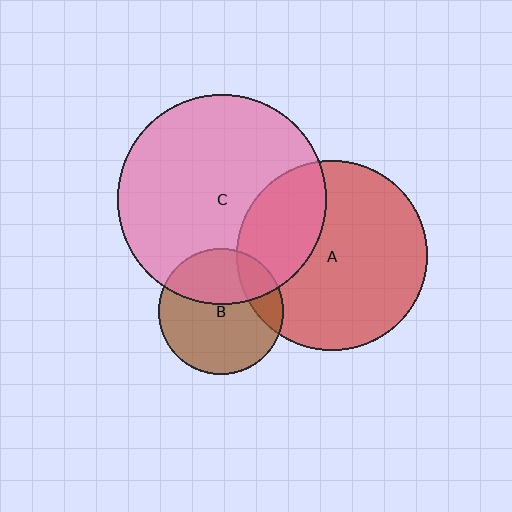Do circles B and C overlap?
Yes.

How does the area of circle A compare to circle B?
Approximately 2.3 times.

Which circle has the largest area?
Circle C (pink).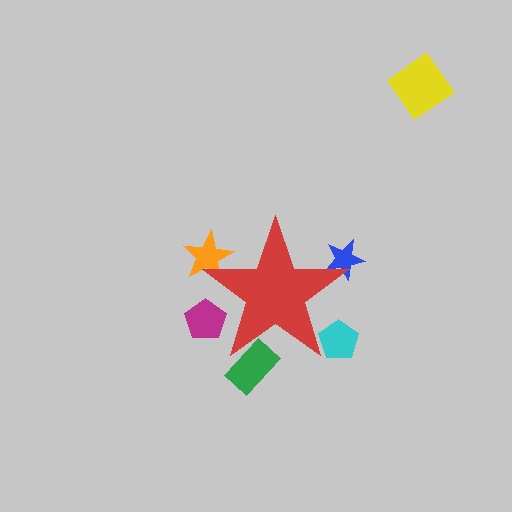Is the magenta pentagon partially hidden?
Yes, the magenta pentagon is partially hidden behind the red star.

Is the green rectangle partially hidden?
Yes, the green rectangle is partially hidden behind the red star.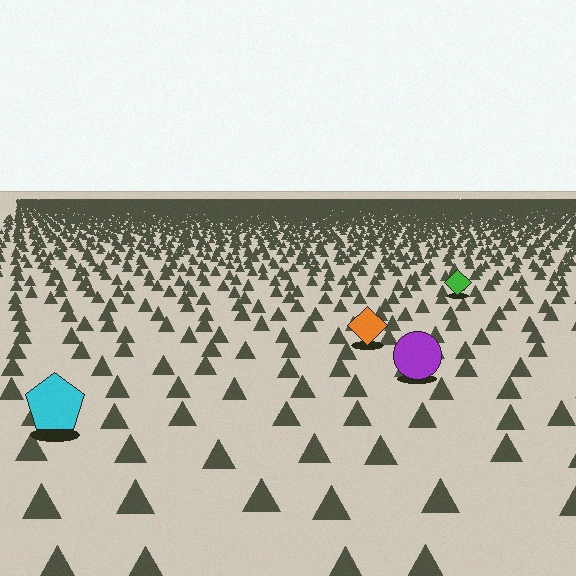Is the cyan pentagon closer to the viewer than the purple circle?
Yes. The cyan pentagon is closer — you can tell from the texture gradient: the ground texture is coarser near it.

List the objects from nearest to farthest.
From nearest to farthest: the cyan pentagon, the purple circle, the orange diamond, the green diamond.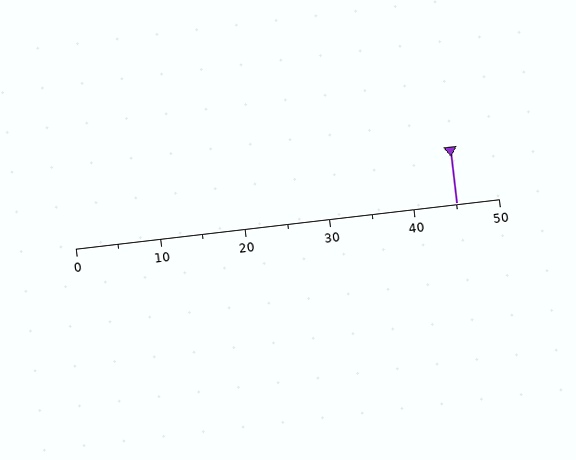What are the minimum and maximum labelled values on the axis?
The axis runs from 0 to 50.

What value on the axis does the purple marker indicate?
The marker indicates approximately 45.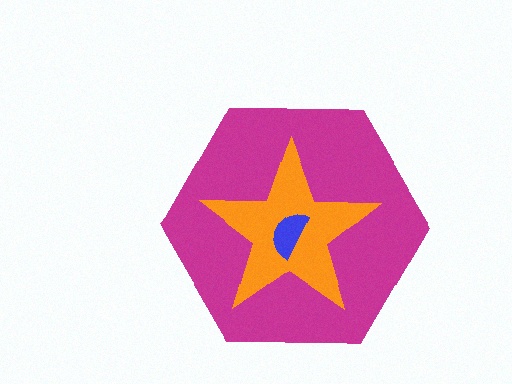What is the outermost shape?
The magenta hexagon.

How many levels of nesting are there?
3.